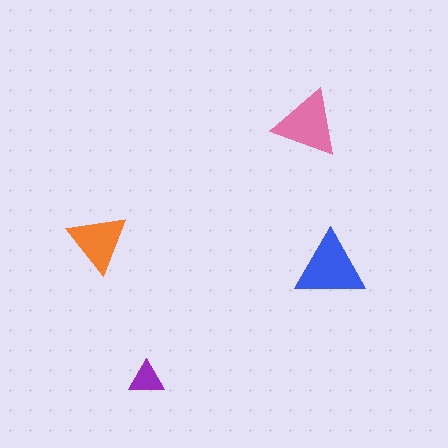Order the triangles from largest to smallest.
the blue one, the pink one, the orange one, the purple one.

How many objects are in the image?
There are 4 objects in the image.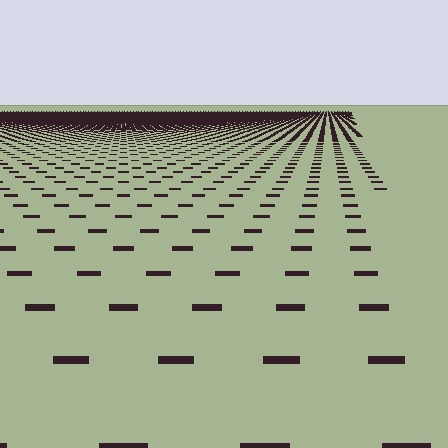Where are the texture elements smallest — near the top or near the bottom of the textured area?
Near the top.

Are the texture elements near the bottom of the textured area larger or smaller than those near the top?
Larger. Near the bottom, elements are closer to the viewer and appear at a bigger on-screen size.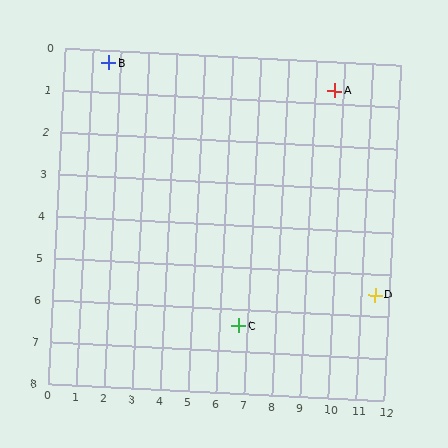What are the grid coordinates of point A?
Point A is at approximately (9.7, 0.7).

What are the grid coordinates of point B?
Point B is at approximately (1.6, 0.3).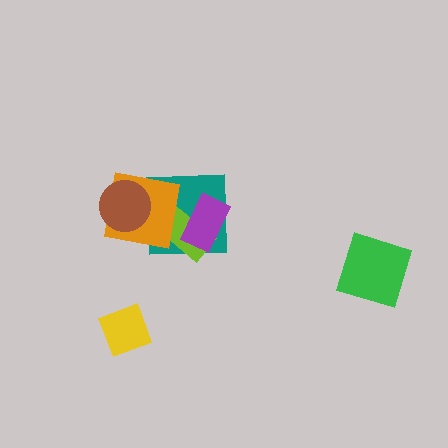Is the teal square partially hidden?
Yes, it is partially covered by another shape.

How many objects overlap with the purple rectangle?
2 objects overlap with the purple rectangle.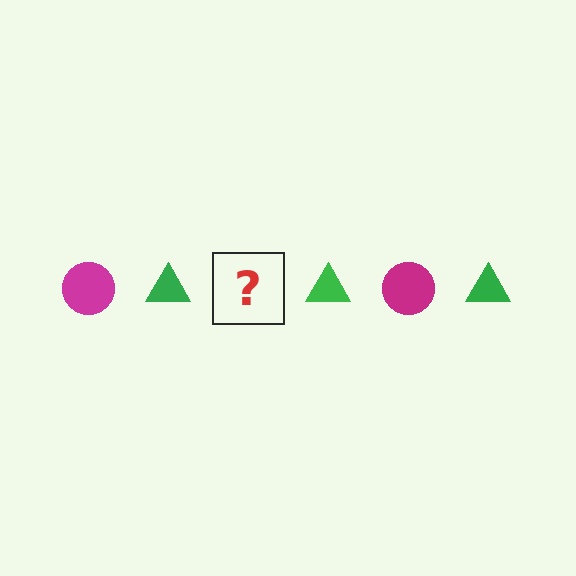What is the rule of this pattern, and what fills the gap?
The rule is that the pattern alternates between magenta circle and green triangle. The gap should be filled with a magenta circle.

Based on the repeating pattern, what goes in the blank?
The blank should be a magenta circle.